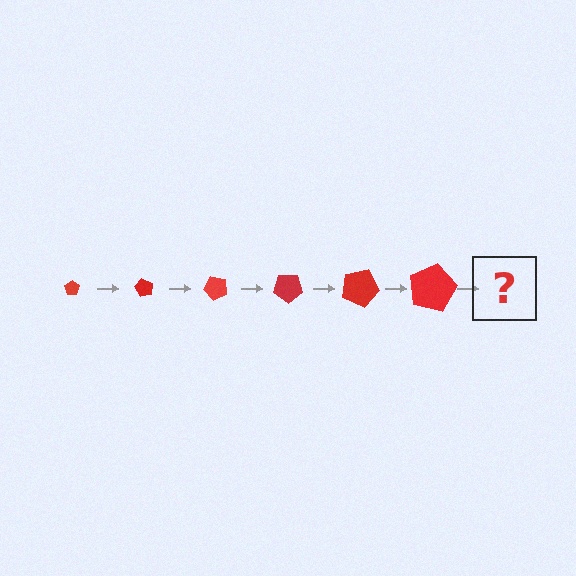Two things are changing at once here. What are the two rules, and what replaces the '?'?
The two rules are that the pentagon grows larger each step and it rotates 60 degrees each step. The '?' should be a pentagon, larger than the previous one and rotated 360 degrees from the start.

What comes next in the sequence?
The next element should be a pentagon, larger than the previous one and rotated 360 degrees from the start.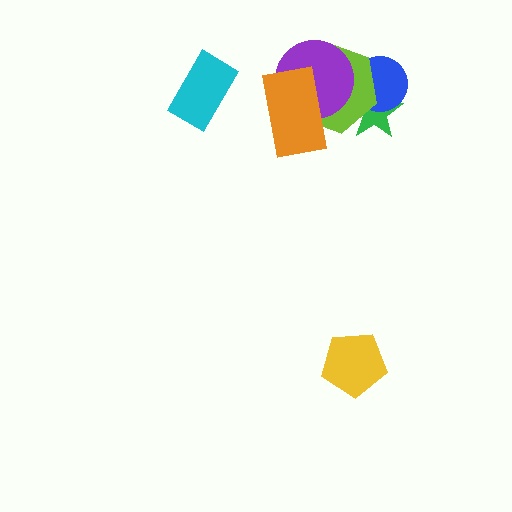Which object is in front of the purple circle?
The orange rectangle is in front of the purple circle.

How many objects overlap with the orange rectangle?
2 objects overlap with the orange rectangle.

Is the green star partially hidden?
Yes, it is partially covered by another shape.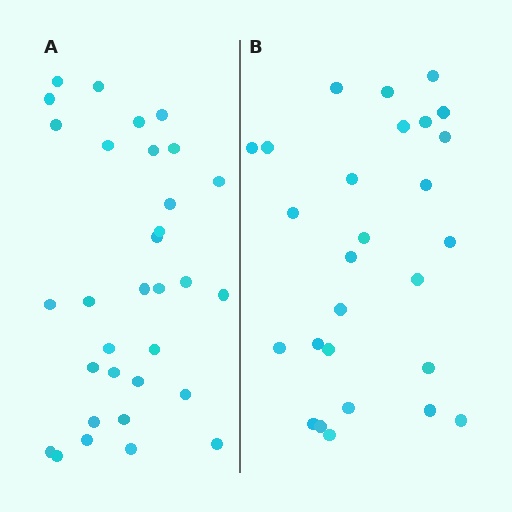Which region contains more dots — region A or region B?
Region A (the left region) has more dots.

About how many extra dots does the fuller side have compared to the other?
Region A has about 5 more dots than region B.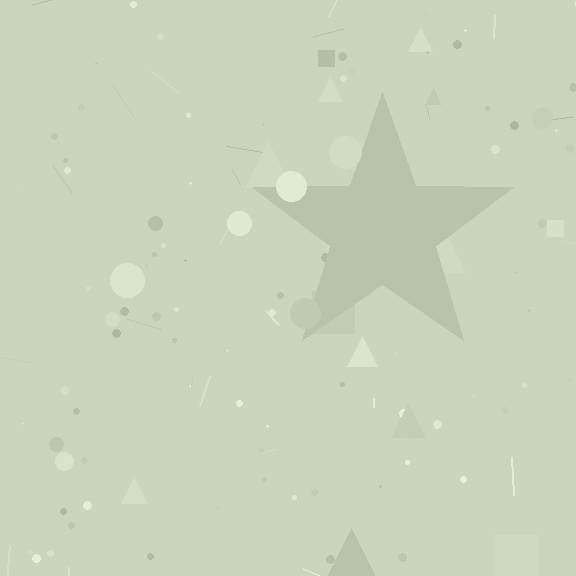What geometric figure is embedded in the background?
A star is embedded in the background.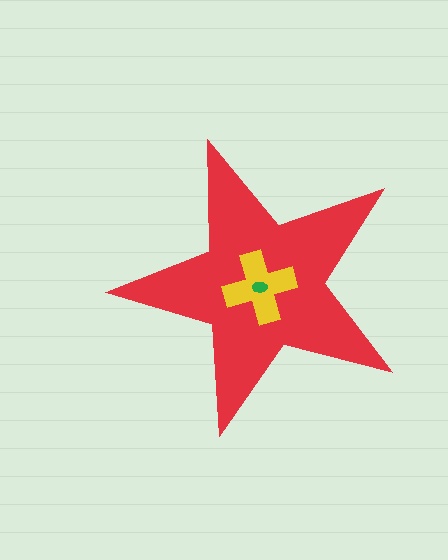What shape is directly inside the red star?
The yellow cross.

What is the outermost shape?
The red star.